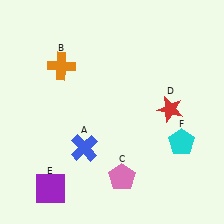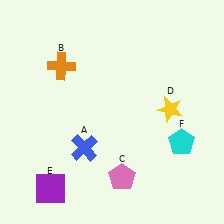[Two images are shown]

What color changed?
The star (D) changed from red in Image 1 to yellow in Image 2.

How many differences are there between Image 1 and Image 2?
There is 1 difference between the two images.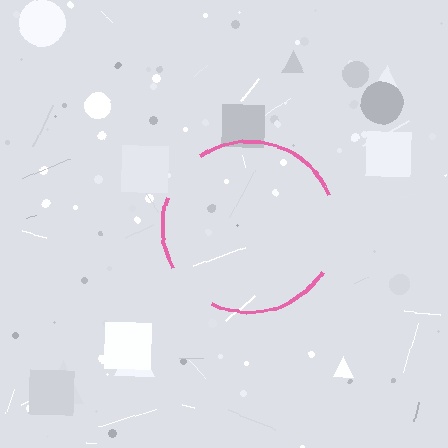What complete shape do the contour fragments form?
The contour fragments form a circle.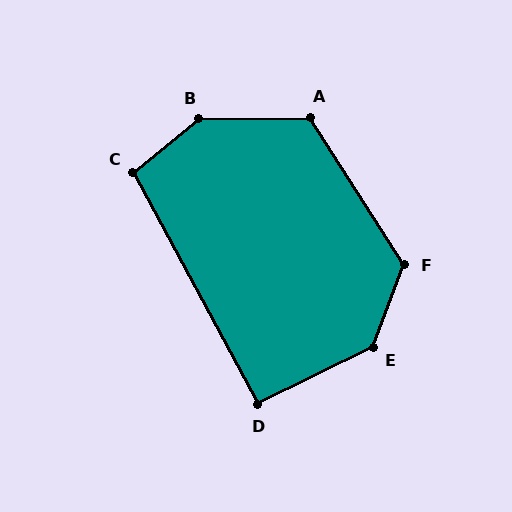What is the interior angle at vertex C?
Approximately 101 degrees (obtuse).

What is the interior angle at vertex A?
Approximately 122 degrees (obtuse).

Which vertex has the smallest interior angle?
D, at approximately 92 degrees.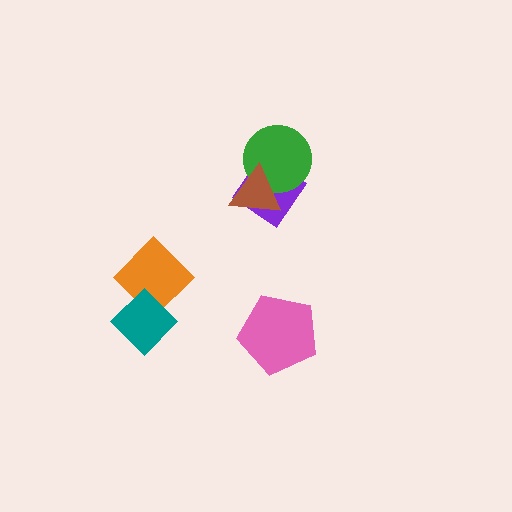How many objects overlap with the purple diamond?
2 objects overlap with the purple diamond.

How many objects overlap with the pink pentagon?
0 objects overlap with the pink pentagon.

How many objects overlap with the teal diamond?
1 object overlaps with the teal diamond.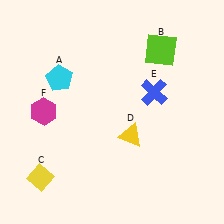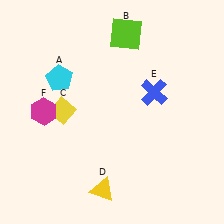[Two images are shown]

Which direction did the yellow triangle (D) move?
The yellow triangle (D) moved down.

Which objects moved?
The objects that moved are: the lime square (B), the yellow diamond (C), the yellow triangle (D).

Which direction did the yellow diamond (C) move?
The yellow diamond (C) moved up.